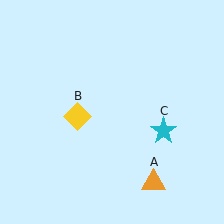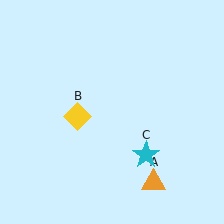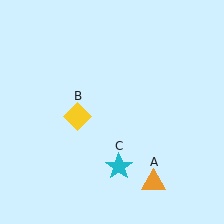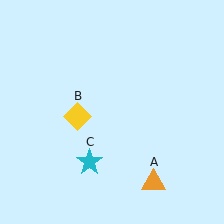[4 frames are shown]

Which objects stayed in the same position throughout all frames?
Orange triangle (object A) and yellow diamond (object B) remained stationary.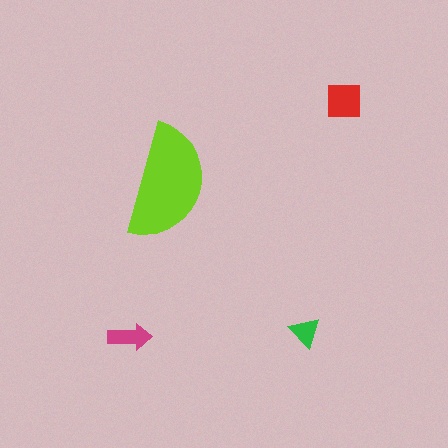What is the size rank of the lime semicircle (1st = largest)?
1st.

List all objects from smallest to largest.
The green triangle, the magenta arrow, the red square, the lime semicircle.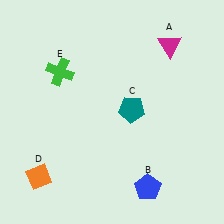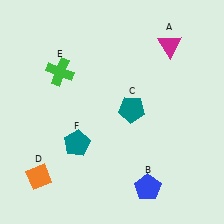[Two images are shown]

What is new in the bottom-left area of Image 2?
A teal pentagon (F) was added in the bottom-left area of Image 2.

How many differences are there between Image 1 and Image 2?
There is 1 difference between the two images.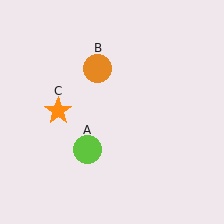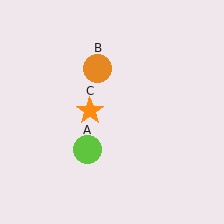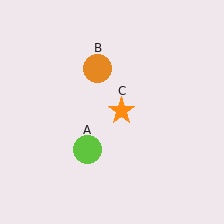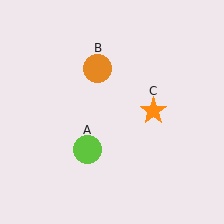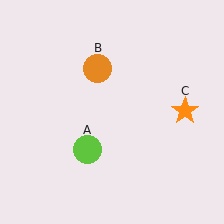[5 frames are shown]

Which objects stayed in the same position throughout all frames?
Lime circle (object A) and orange circle (object B) remained stationary.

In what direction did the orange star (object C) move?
The orange star (object C) moved right.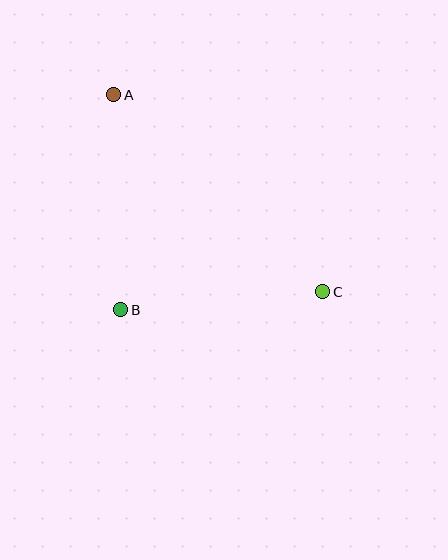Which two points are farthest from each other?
Points A and C are farthest from each other.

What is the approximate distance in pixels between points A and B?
The distance between A and B is approximately 215 pixels.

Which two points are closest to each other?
Points B and C are closest to each other.